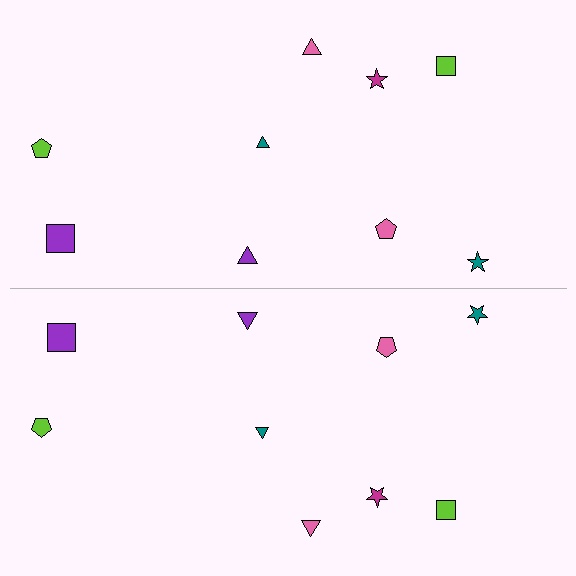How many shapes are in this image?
There are 18 shapes in this image.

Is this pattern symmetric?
Yes, this pattern has bilateral (reflection) symmetry.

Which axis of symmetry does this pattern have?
The pattern has a horizontal axis of symmetry running through the center of the image.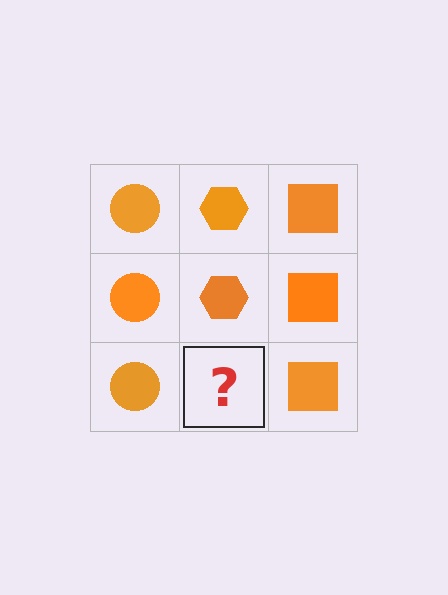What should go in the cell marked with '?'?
The missing cell should contain an orange hexagon.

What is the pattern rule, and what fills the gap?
The rule is that each column has a consistent shape. The gap should be filled with an orange hexagon.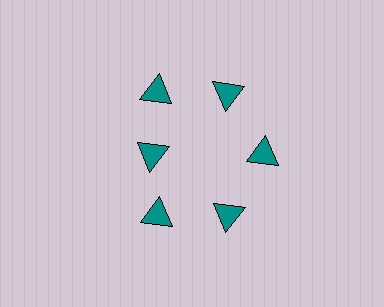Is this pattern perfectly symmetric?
No. The 6 teal triangles are arranged in a ring, but one element near the 9 o'clock position is pulled inward toward the center, breaking the 6-fold rotational symmetry.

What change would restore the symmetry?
The symmetry would be restored by moving it outward, back onto the ring so that all 6 triangles sit at equal angles and equal distance from the center.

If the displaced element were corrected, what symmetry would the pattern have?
It would have 6-fold rotational symmetry — the pattern would map onto itself every 60 degrees.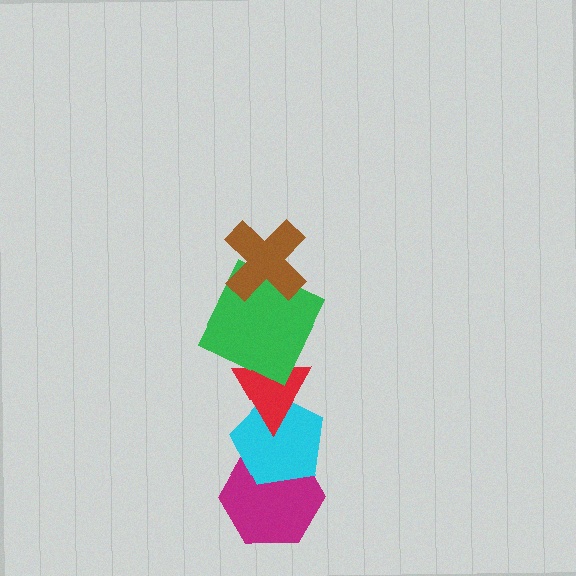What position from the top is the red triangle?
The red triangle is 3rd from the top.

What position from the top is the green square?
The green square is 2nd from the top.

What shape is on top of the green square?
The brown cross is on top of the green square.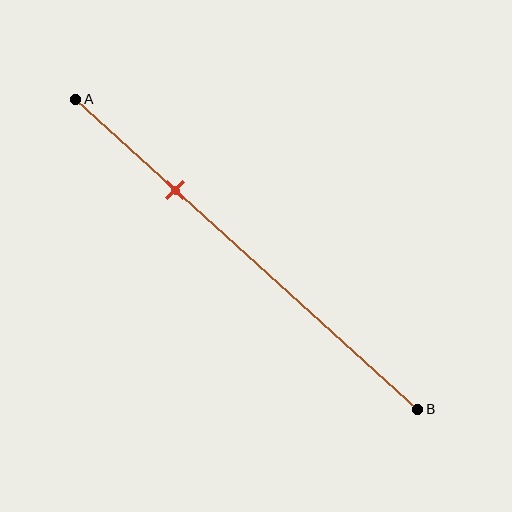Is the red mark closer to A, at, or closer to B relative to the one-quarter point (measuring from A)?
The red mark is closer to point B than the one-quarter point of segment AB.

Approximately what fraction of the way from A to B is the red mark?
The red mark is approximately 30% of the way from A to B.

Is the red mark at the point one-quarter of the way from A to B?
No, the mark is at about 30% from A, not at the 25% one-quarter point.